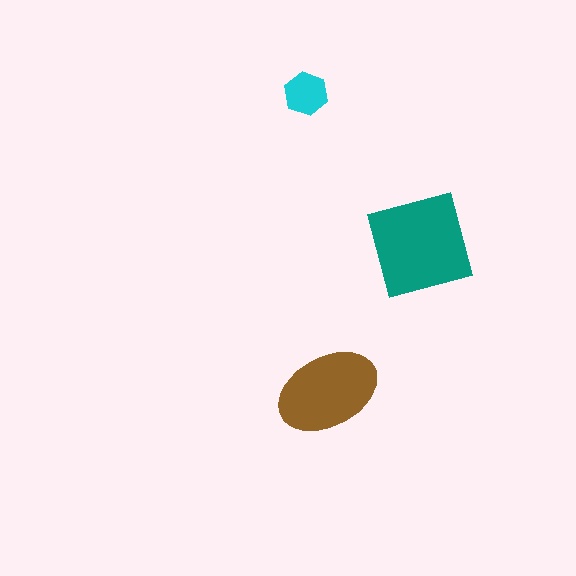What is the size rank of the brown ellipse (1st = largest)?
2nd.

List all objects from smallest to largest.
The cyan hexagon, the brown ellipse, the teal square.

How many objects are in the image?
There are 3 objects in the image.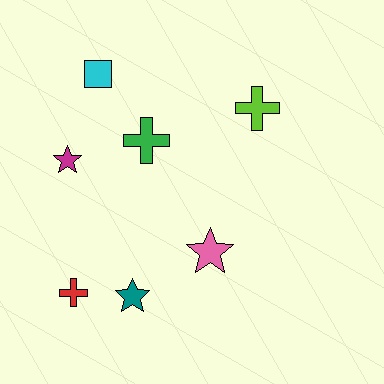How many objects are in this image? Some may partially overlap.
There are 7 objects.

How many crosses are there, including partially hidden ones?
There are 3 crosses.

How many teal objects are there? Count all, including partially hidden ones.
There is 1 teal object.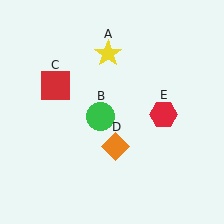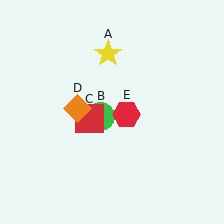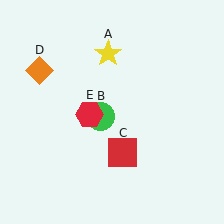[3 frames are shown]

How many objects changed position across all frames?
3 objects changed position: red square (object C), orange diamond (object D), red hexagon (object E).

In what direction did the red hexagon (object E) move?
The red hexagon (object E) moved left.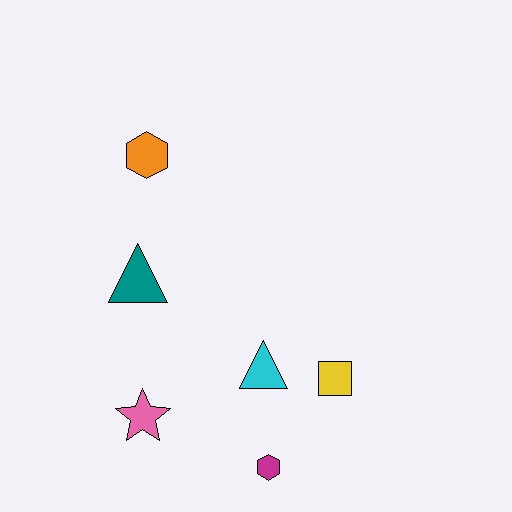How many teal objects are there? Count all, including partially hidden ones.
There is 1 teal object.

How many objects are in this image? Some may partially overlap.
There are 6 objects.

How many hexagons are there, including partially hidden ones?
There are 2 hexagons.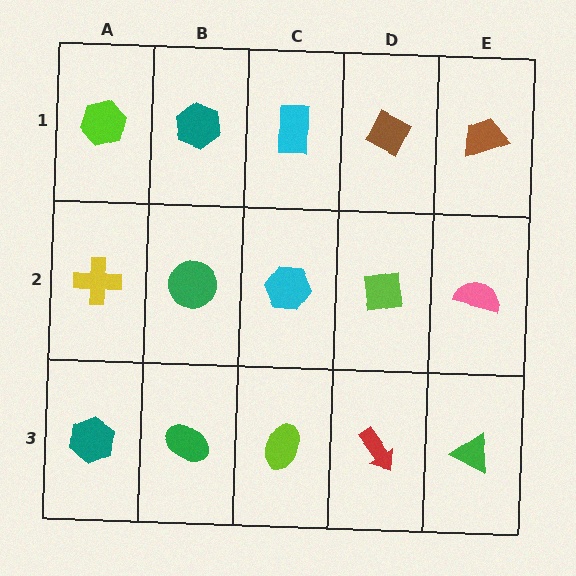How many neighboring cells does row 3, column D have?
3.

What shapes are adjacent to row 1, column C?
A cyan hexagon (row 2, column C), a teal hexagon (row 1, column B), a brown diamond (row 1, column D).